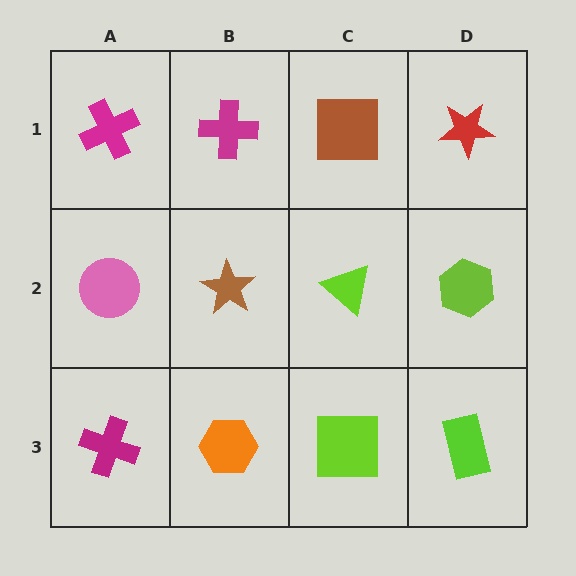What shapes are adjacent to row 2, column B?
A magenta cross (row 1, column B), an orange hexagon (row 3, column B), a pink circle (row 2, column A), a lime triangle (row 2, column C).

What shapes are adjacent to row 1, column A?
A pink circle (row 2, column A), a magenta cross (row 1, column B).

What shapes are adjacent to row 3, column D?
A lime hexagon (row 2, column D), a lime square (row 3, column C).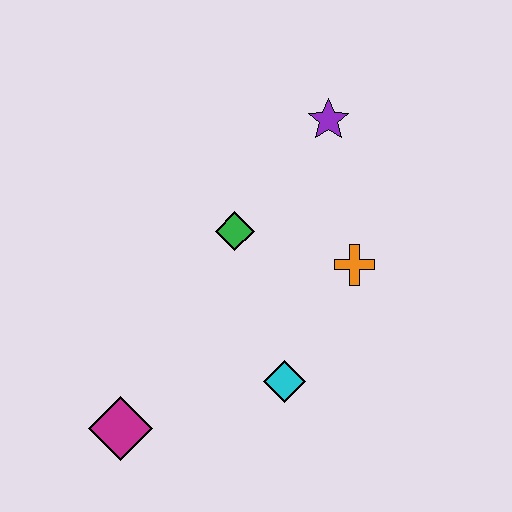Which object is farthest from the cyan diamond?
The purple star is farthest from the cyan diamond.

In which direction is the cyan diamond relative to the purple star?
The cyan diamond is below the purple star.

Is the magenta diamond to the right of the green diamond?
No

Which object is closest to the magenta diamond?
The cyan diamond is closest to the magenta diamond.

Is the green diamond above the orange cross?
Yes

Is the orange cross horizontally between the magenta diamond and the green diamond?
No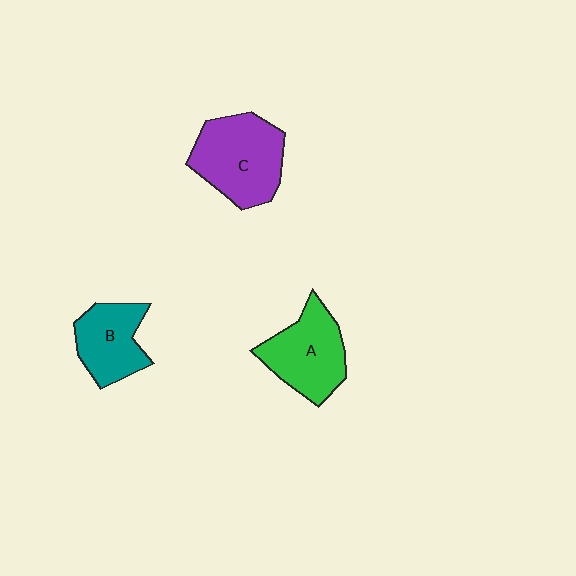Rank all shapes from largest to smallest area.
From largest to smallest: C (purple), A (green), B (teal).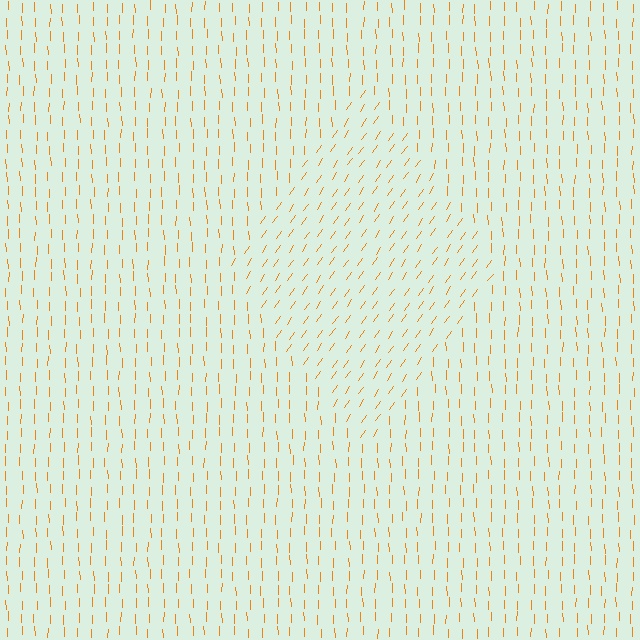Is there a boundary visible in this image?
Yes, there is a texture boundary formed by a change in line orientation.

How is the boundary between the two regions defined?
The boundary is defined purely by a change in line orientation (approximately 35 degrees difference). All lines are the same color and thickness.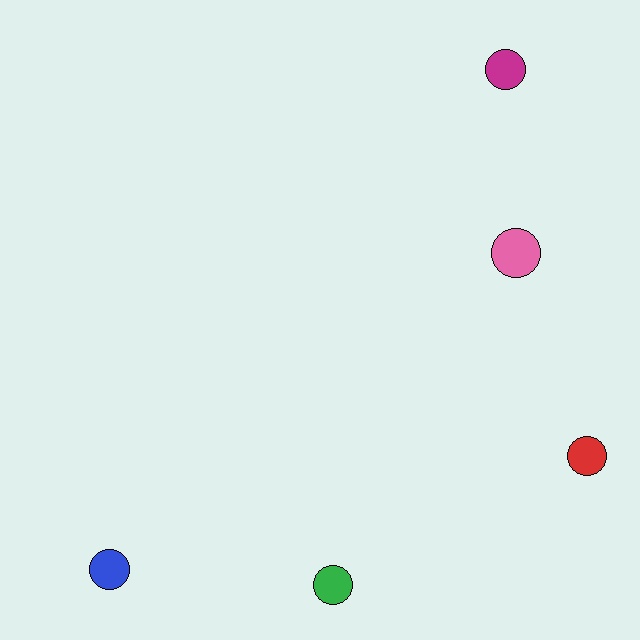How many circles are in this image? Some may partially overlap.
There are 5 circles.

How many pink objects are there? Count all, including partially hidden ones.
There is 1 pink object.